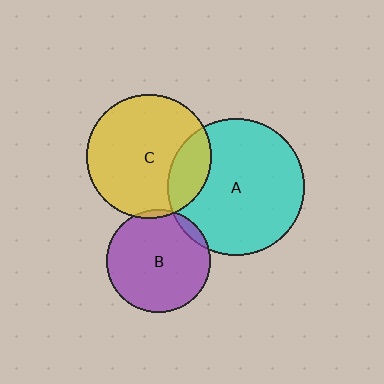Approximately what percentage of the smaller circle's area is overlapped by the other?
Approximately 5%.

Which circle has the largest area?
Circle A (cyan).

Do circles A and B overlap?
Yes.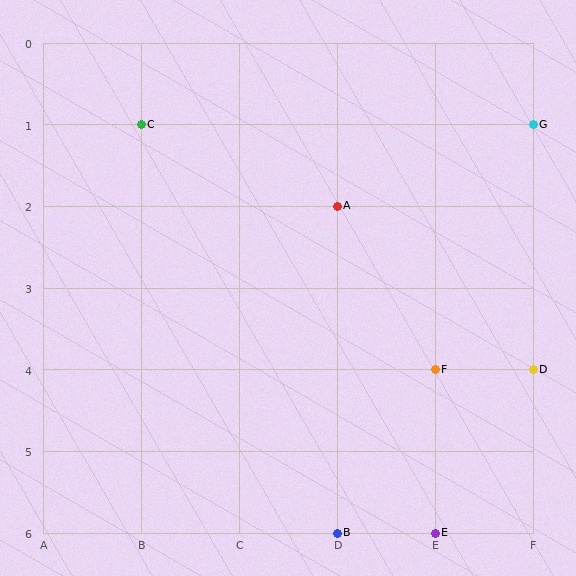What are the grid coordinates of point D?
Point D is at grid coordinates (F, 4).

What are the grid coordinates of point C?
Point C is at grid coordinates (B, 1).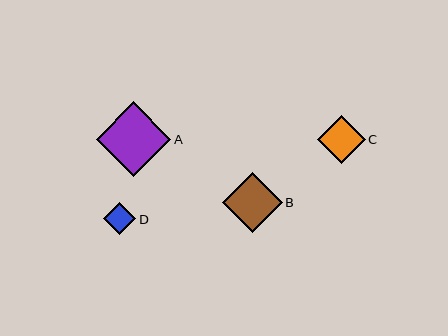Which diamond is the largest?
Diamond A is the largest with a size of approximately 75 pixels.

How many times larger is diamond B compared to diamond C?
Diamond B is approximately 1.3 times the size of diamond C.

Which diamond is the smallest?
Diamond D is the smallest with a size of approximately 32 pixels.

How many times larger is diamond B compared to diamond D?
Diamond B is approximately 1.9 times the size of diamond D.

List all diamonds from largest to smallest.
From largest to smallest: A, B, C, D.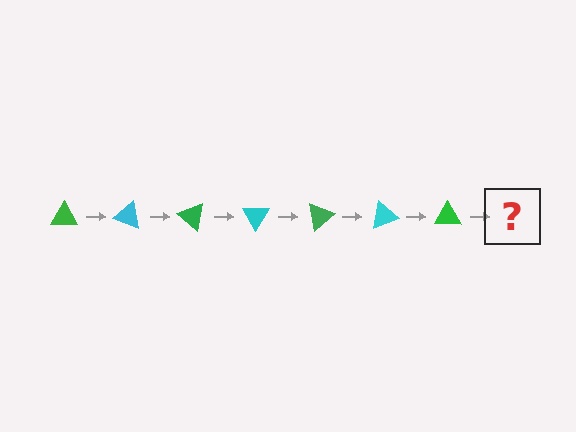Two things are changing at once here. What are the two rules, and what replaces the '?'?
The two rules are that it rotates 20 degrees each step and the color cycles through green and cyan. The '?' should be a cyan triangle, rotated 140 degrees from the start.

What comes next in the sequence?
The next element should be a cyan triangle, rotated 140 degrees from the start.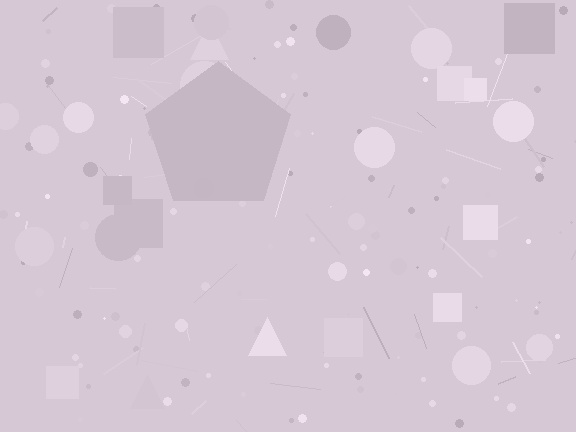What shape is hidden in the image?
A pentagon is hidden in the image.